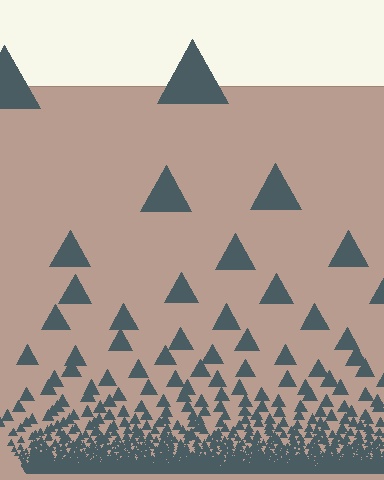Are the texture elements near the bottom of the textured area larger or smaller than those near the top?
Smaller. The gradient is inverted — elements near the bottom are smaller and denser.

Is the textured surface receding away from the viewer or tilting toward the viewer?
The surface appears to tilt toward the viewer. Texture elements get larger and sparser toward the top.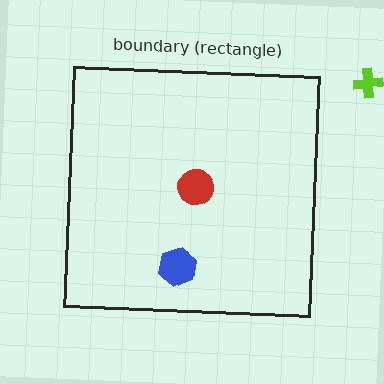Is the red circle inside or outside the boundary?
Inside.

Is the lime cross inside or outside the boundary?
Outside.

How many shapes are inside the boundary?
2 inside, 1 outside.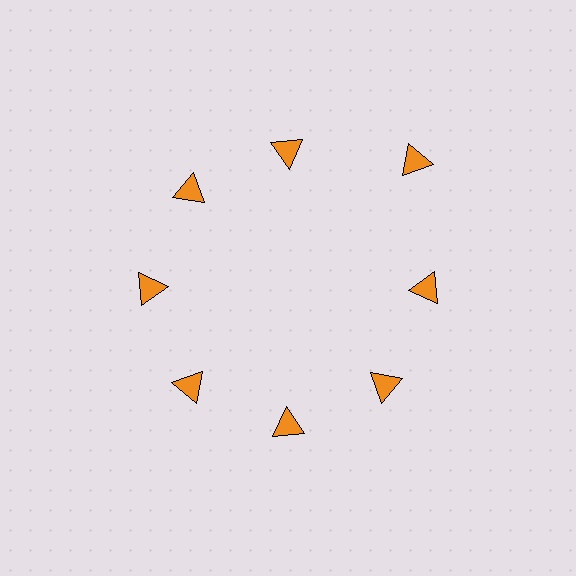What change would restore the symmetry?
The symmetry would be restored by moving it inward, back onto the ring so that all 8 triangles sit at equal angles and equal distance from the center.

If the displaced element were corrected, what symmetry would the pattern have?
It would have 8-fold rotational symmetry — the pattern would map onto itself every 45 degrees.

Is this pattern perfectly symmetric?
No. The 8 orange triangles are arranged in a ring, but one element near the 2 o'clock position is pushed outward from the center, breaking the 8-fold rotational symmetry.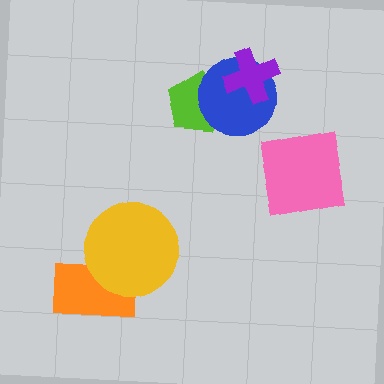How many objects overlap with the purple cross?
1 object overlaps with the purple cross.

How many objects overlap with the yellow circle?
1 object overlaps with the yellow circle.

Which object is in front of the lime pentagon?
The blue circle is in front of the lime pentagon.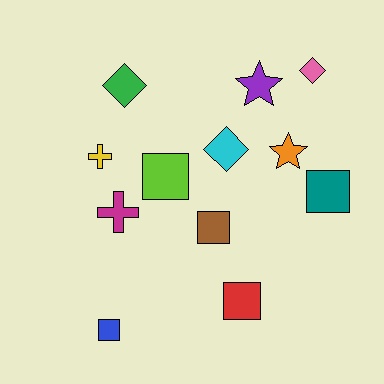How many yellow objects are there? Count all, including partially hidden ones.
There is 1 yellow object.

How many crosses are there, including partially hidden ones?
There are 2 crosses.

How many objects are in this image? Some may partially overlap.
There are 12 objects.